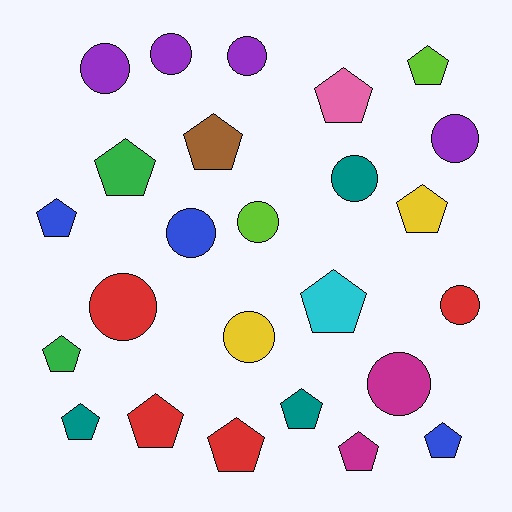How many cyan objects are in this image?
There is 1 cyan object.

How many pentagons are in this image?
There are 14 pentagons.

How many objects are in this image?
There are 25 objects.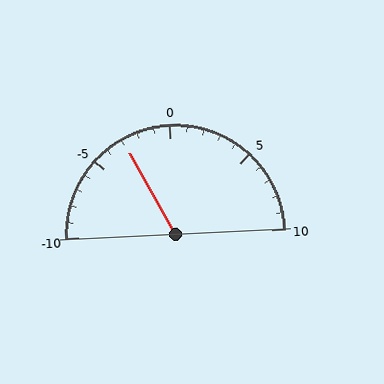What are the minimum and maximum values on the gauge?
The gauge ranges from -10 to 10.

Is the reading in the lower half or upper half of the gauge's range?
The reading is in the lower half of the range (-10 to 10).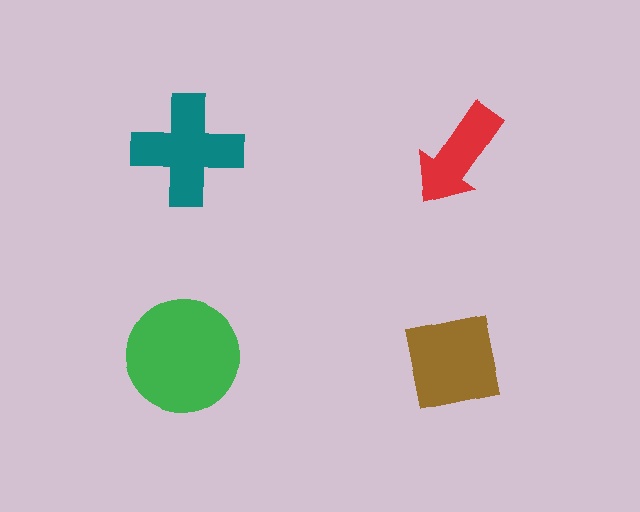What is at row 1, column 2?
A red arrow.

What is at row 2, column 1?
A green circle.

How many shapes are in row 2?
2 shapes.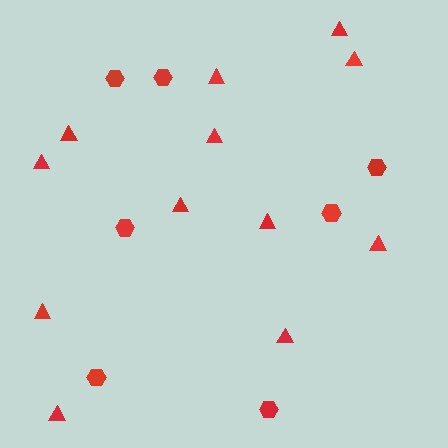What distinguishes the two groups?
There are 2 groups: one group of hexagons (7) and one group of triangles (12).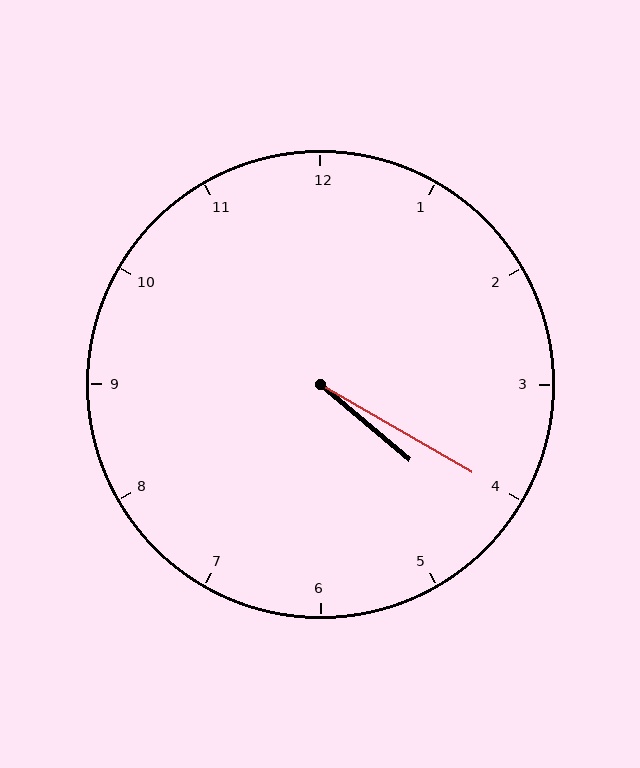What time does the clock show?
4:20.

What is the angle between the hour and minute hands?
Approximately 10 degrees.